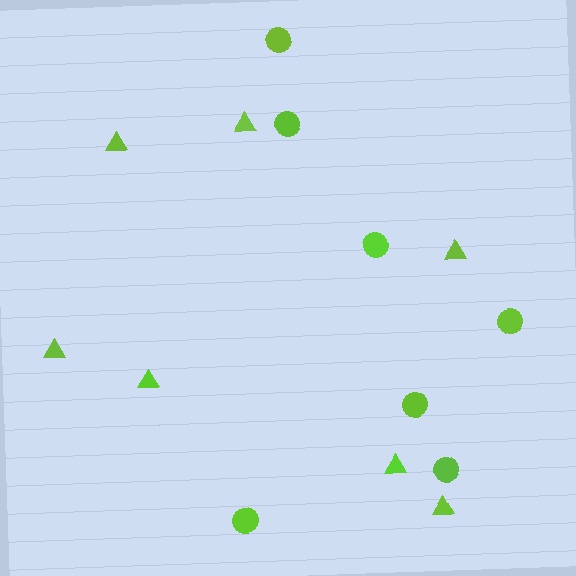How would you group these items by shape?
There are 2 groups: one group of triangles (7) and one group of circles (7).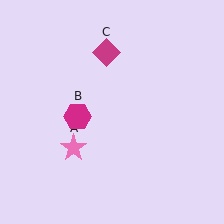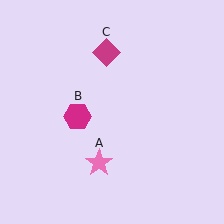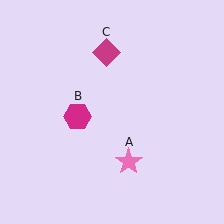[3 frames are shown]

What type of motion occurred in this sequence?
The pink star (object A) rotated counterclockwise around the center of the scene.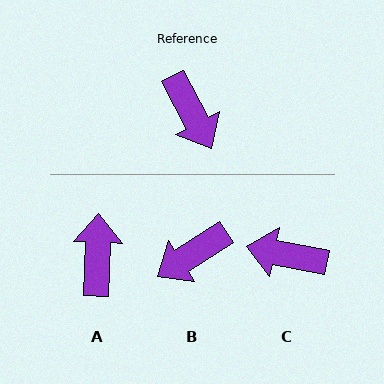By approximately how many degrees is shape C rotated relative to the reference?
Approximately 128 degrees clockwise.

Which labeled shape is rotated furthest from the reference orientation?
A, about 150 degrees away.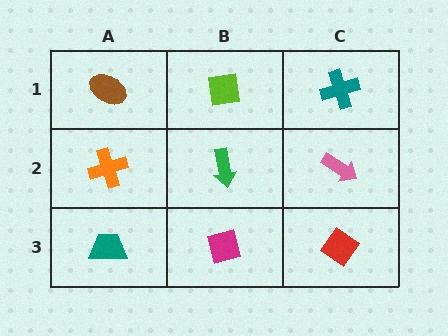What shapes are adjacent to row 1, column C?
A pink arrow (row 2, column C), a lime square (row 1, column B).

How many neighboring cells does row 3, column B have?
3.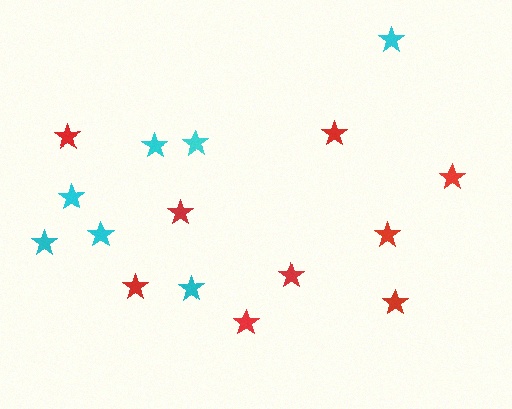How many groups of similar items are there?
There are 2 groups: one group of cyan stars (7) and one group of red stars (9).